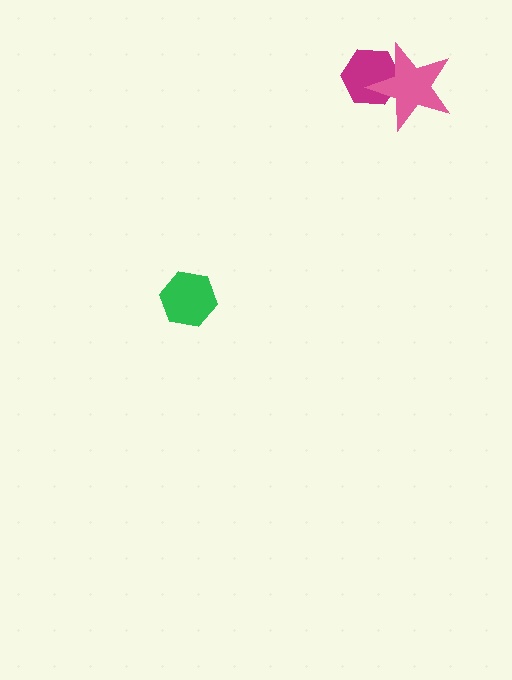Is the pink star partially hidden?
No, no other shape covers it.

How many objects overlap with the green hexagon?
0 objects overlap with the green hexagon.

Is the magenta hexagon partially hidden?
Yes, it is partially covered by another shape.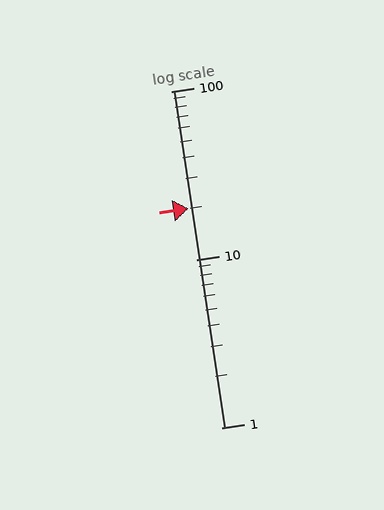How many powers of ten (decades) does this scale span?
The scale spans 2 decades, from 1 to 100.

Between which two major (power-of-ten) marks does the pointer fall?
The pointer is between 10 and 100.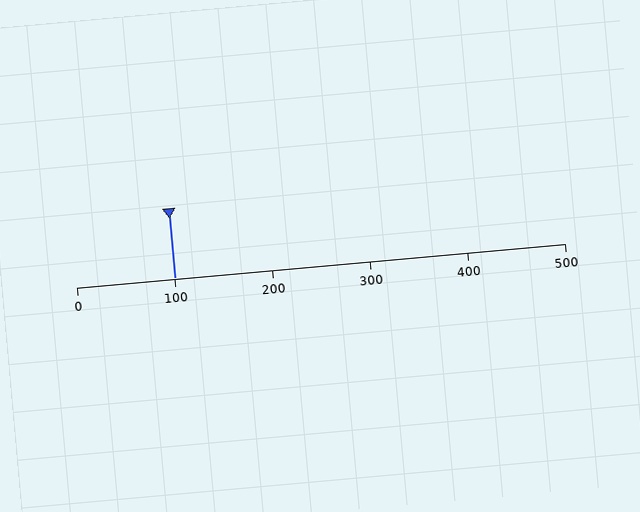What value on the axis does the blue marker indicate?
The marker indicates approximately 100.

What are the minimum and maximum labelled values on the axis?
The axis runs from 0 to 500.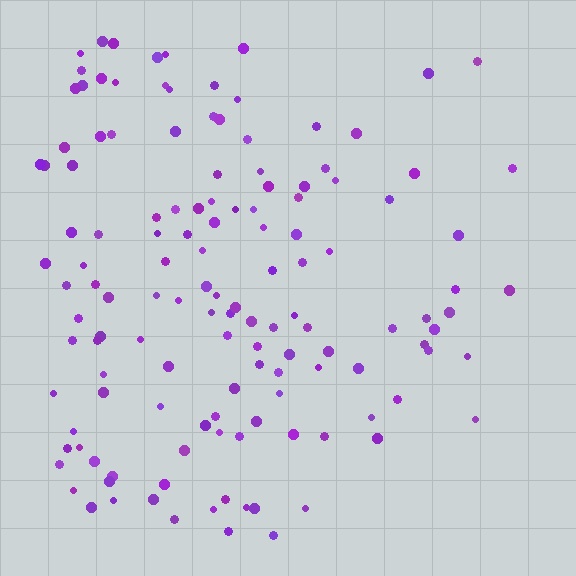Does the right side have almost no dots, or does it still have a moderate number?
Still a moderate number, just noticeably fewer than the left.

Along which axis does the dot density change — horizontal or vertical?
Horizontal.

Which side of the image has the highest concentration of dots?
The left.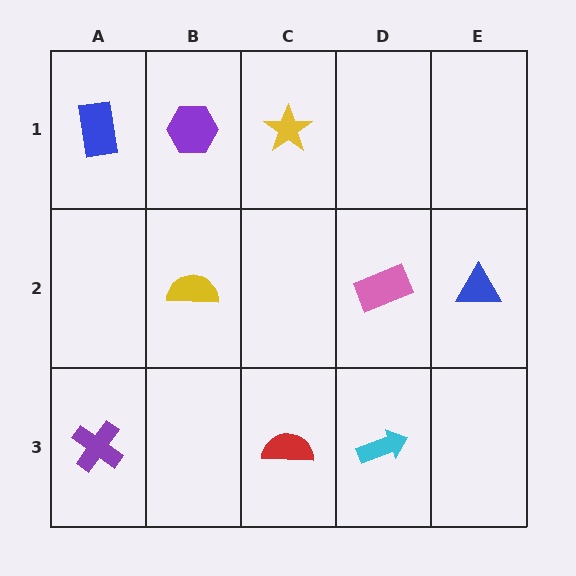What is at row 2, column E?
A blue triangle.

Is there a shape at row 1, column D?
No, that cell is empty.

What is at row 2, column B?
A yellow semicircle.